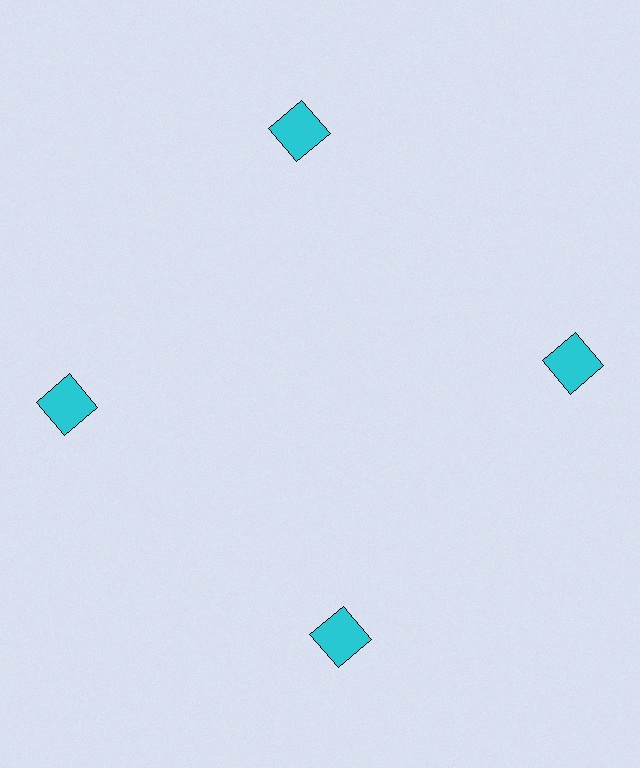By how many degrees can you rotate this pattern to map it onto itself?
The pattern maps onto itself every 90 degrees of rotation.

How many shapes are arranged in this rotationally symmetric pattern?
There are 4 shapes, arranged in 4 groups of 1.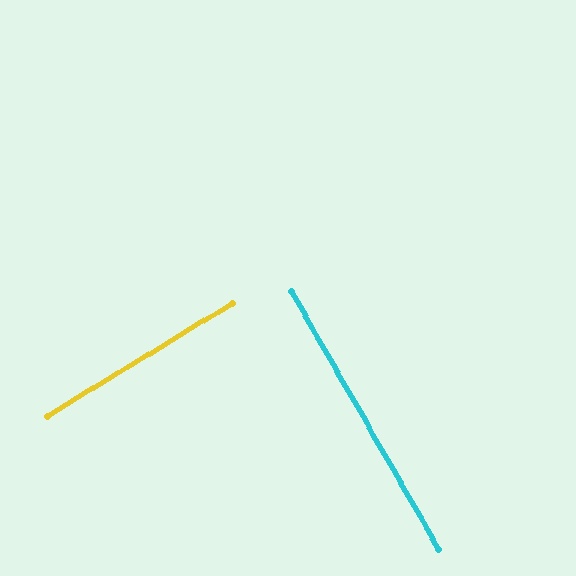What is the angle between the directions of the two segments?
Approximately 88 degrees.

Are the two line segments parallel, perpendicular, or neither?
Perpendicular — they meet at approximately 88°.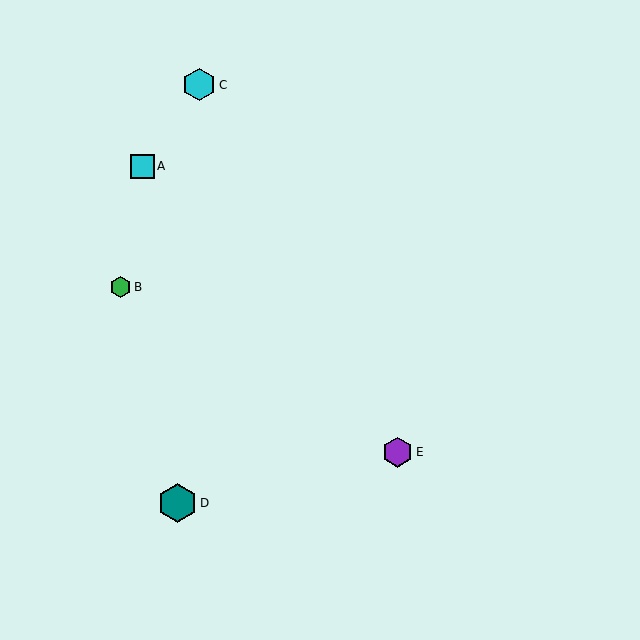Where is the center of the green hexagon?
The center of the green hexagon is at (120, 287).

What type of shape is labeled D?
Shape D is a teal hexagon.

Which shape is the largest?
The teal hexagon (labeled D) is the largest.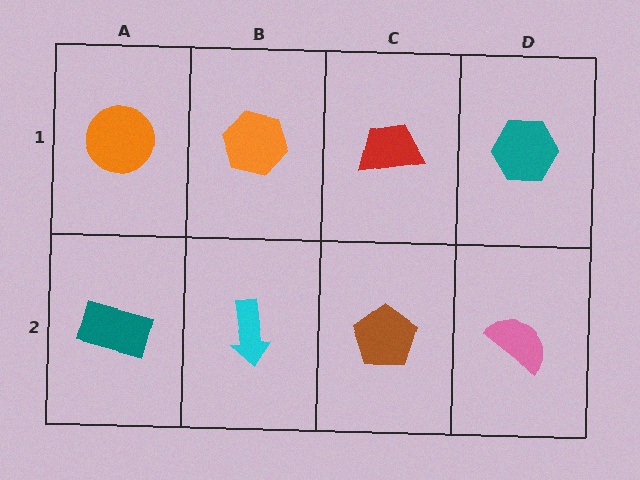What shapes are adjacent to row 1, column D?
A pink semicircle (row 2, column D), a red trapezoid (row 1, column C).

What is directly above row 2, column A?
An orange circle.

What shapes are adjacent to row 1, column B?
A cyan arrow (row 2, column B), an orange circle (row 1, column A), a red trapezoid (row 1, column C).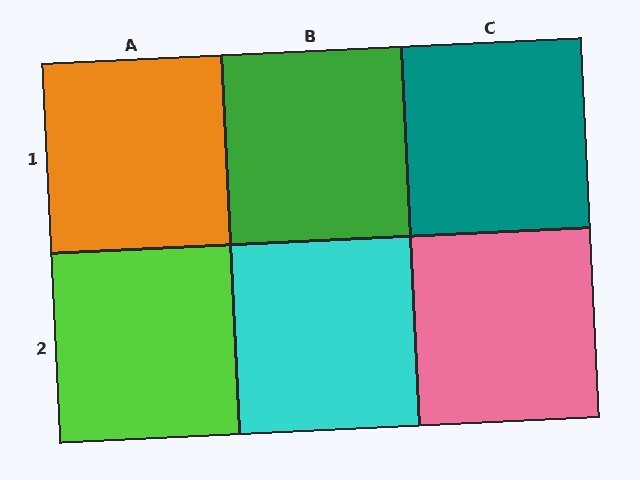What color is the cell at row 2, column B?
Cyan.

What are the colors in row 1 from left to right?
Orange, green, teal.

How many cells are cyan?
1 cell is cyan.